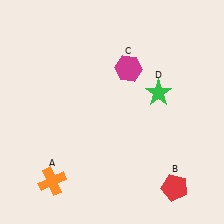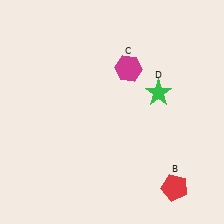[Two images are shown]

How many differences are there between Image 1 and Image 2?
There is 1 difference between the two images.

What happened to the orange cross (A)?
The orange cross (A) was removed in Image 2. It was in the bottom-left area of Image 1.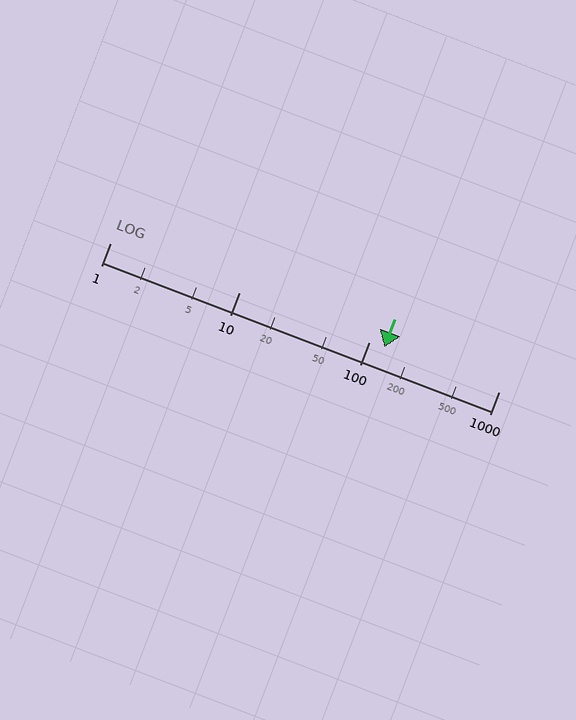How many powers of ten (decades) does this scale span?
The scale spans 3 decades, from 1 to 1000.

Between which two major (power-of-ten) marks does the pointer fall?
The pointer is between 100 and 1000.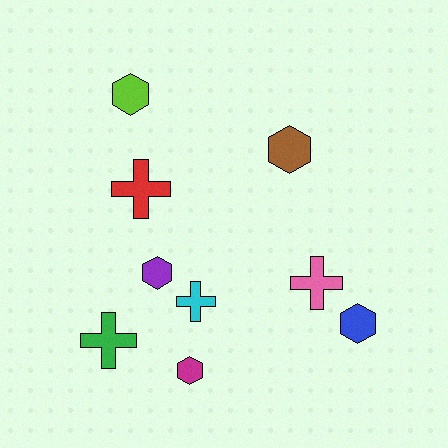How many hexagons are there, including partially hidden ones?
There are 5 hexagons.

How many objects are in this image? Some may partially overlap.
There are 9 objects.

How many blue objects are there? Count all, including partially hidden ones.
There is 1 blue object.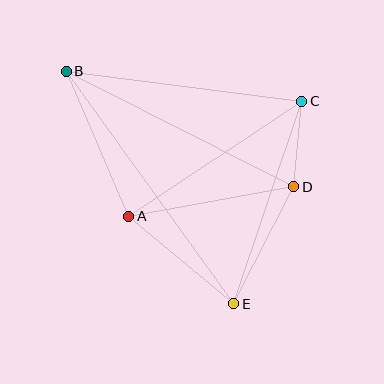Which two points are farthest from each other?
Points B and E are farthest from each other.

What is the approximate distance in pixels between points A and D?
The distance between A and D is approximately 168 pixels.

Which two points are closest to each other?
Points C and D are closest to each other.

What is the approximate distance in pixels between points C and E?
The distance between C and E is approximately 214 pixels.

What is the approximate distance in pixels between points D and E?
The distance between D and E is approximately 132 pixels.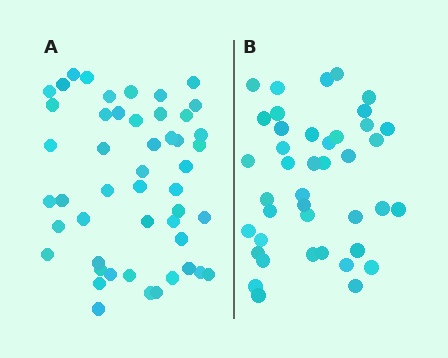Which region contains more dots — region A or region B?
Region A (the left region) has more dots.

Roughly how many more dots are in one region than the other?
Region A has roughly 8 or so more dots than region B.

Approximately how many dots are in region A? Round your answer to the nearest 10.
About 50 dots. (The exact count is 49, which rounds to 50.)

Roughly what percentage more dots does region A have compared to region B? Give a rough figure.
About 20% more.